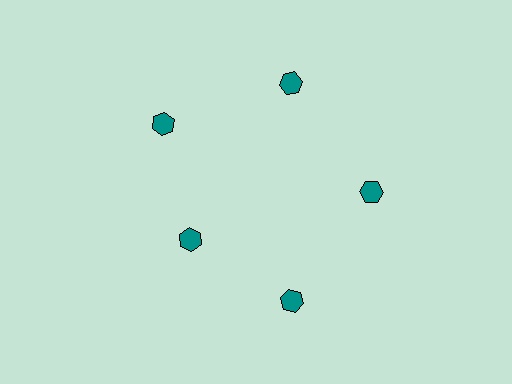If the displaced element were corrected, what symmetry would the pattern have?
It would have 5-fold rotational symmetry — the pattern would map onto itself every 72 degrees.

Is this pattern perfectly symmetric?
No. The 5 teal hexagons are arranged in a ring, but one element near the 8 o'clock position is pulled inward toward the center, breaking the 5-fold rotational symmetry.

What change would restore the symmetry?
The symmetry would be restored by moving it outward, back onto the ring so that all 5 hexagons sit at equal angles and equal distance from the center.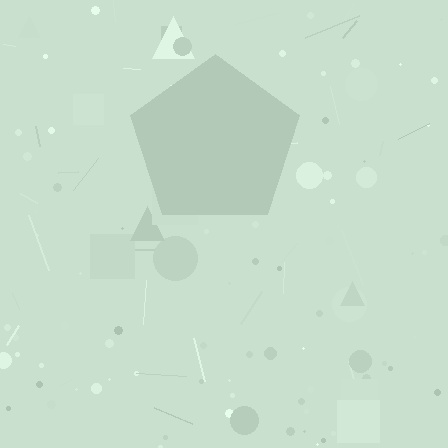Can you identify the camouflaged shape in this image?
The camouflaged shape is a pentagon.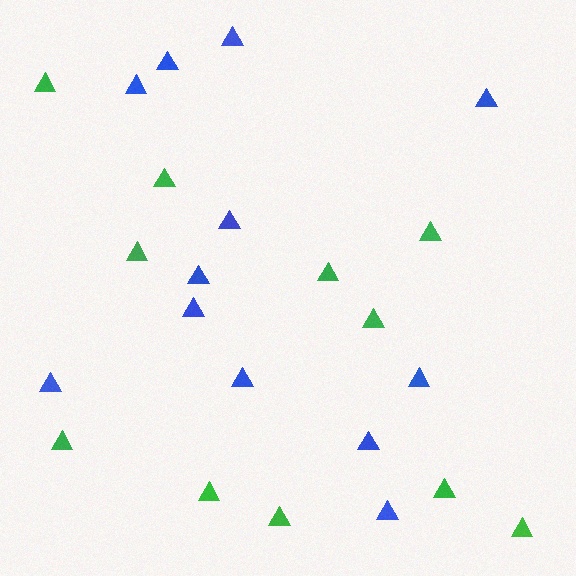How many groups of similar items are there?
There are 2 groups: one group of green triangles (11) and one group of blue triangles (12).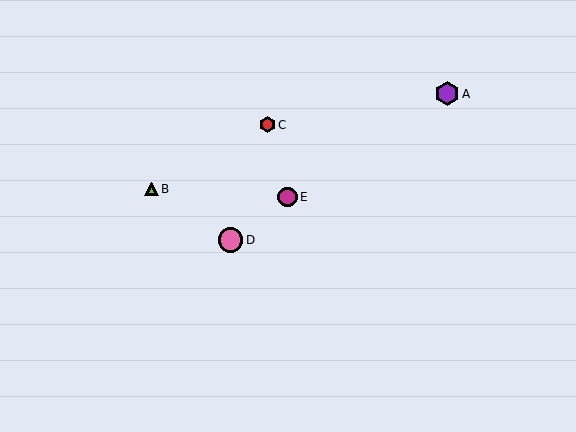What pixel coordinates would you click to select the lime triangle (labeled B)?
Click at (151, 189) to select the lime triangle B.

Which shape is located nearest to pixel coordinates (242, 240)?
The pink circle (labeled D) at (230, 240) is nearest to that location.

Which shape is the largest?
The pink circle (labeled D) is the largest.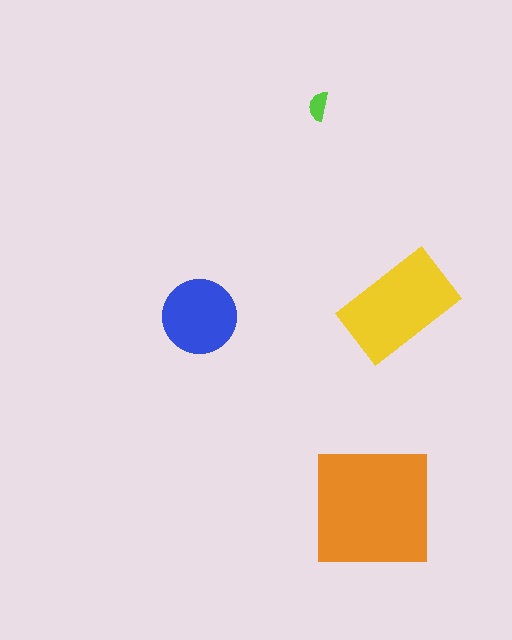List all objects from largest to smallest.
The orange square, the yellow rectangle, the blue circle, the lime semicircle.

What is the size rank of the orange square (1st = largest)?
1st.